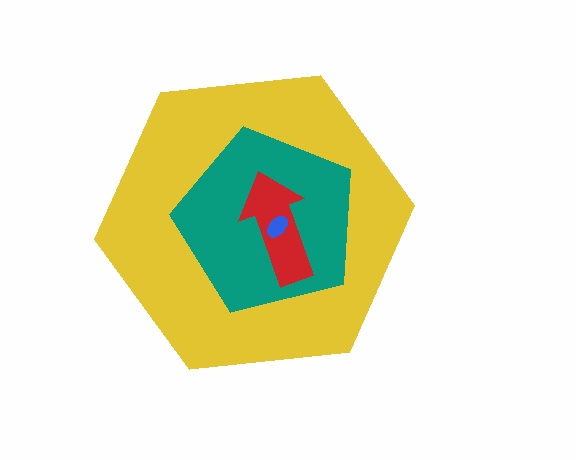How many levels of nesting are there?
4.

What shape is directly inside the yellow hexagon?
The teal pentagon.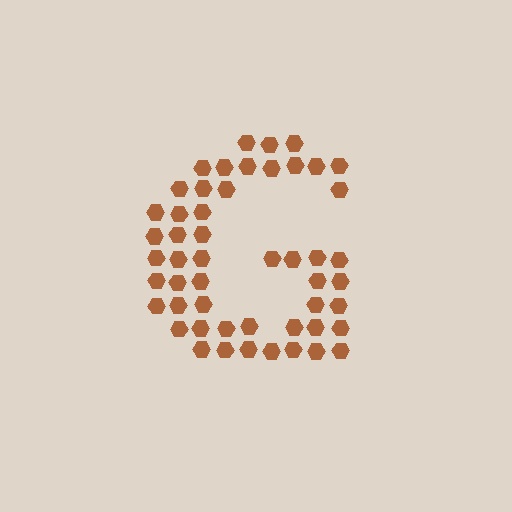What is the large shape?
The large shape is the letter G.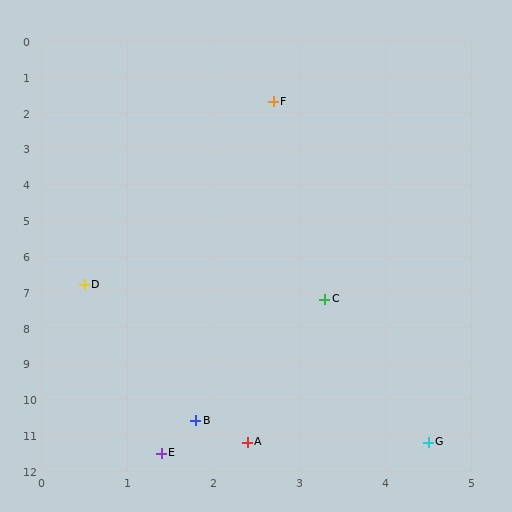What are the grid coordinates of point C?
Point C is at approximately (3.3, 7.2).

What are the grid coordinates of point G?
Point G is at approximately (4.5, 11.2).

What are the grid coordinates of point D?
Point D is at approximately (0.5, 6.8).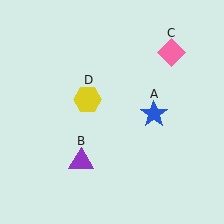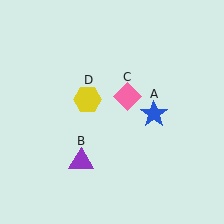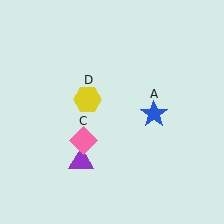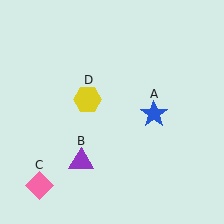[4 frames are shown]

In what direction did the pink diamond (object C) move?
The pink diamond (object C) moved down and to the left.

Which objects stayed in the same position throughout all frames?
Blue star (object A) and purple triangle (object B) and yellow hexagon (object D) remained stationary.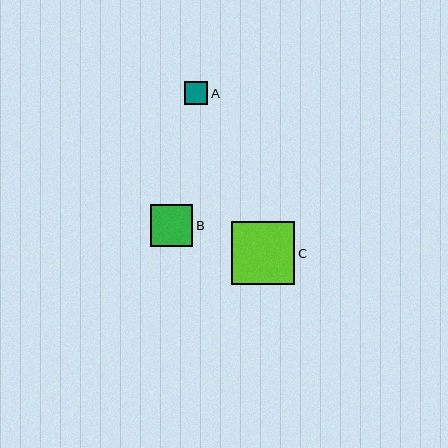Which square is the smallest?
Square A is the smallest with a size of approximately 23 pixels.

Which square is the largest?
Square C is the largest with a size of approximately 63 pixels.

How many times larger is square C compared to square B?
Square C is approximately 1.5 times the size of square B.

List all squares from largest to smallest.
From largest to smallest: C, B, A.